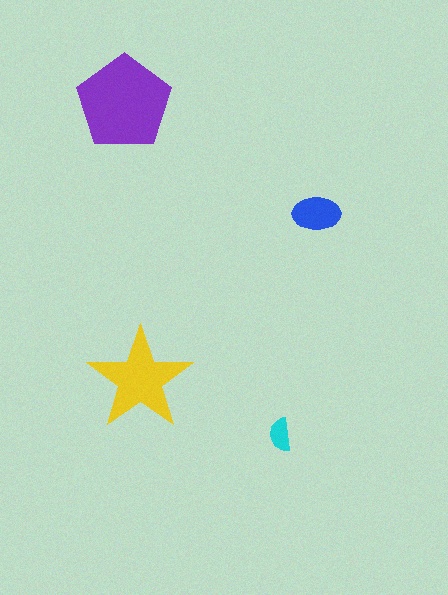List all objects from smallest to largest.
The cyan semicircle, the blue ellipse, the yellow star, the purple pentagon.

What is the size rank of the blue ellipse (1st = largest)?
3rd.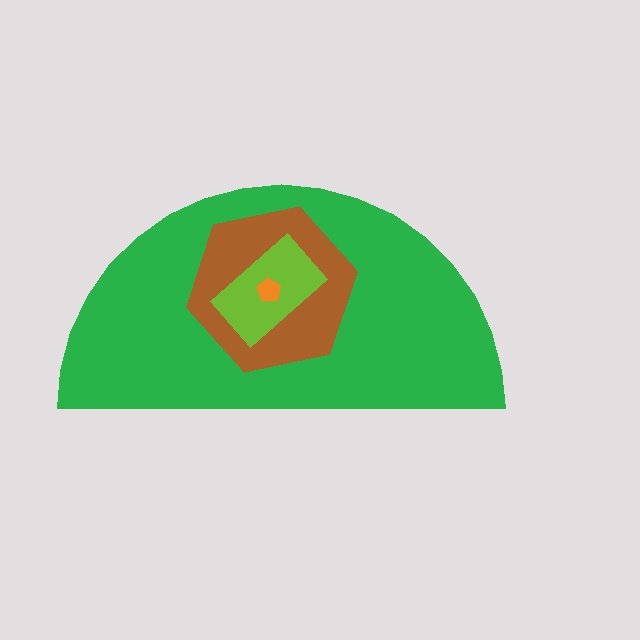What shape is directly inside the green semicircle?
The brown hexagon.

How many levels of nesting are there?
4.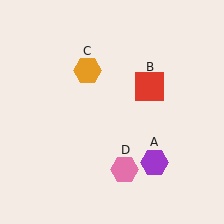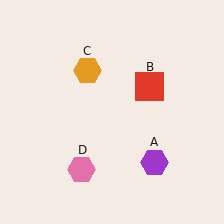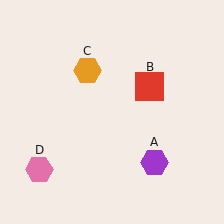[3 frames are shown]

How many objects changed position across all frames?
1 object changed position: pink hexagon (object D).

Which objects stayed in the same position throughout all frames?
Purple hexagon (object A) and red square (object B) and orange hexagon (object C) remained stationary.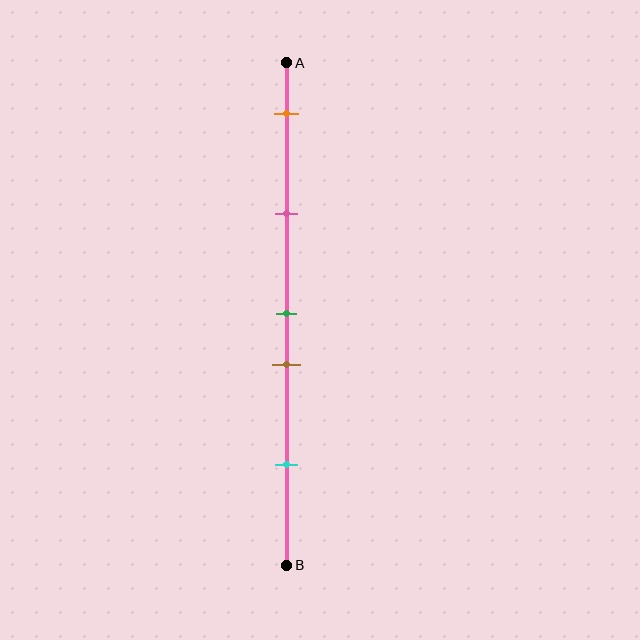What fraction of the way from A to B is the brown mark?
The brown mark is approximately 60% (0.6) of the way from A to B.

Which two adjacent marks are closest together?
The green and brown marks are the closest adjacent pair.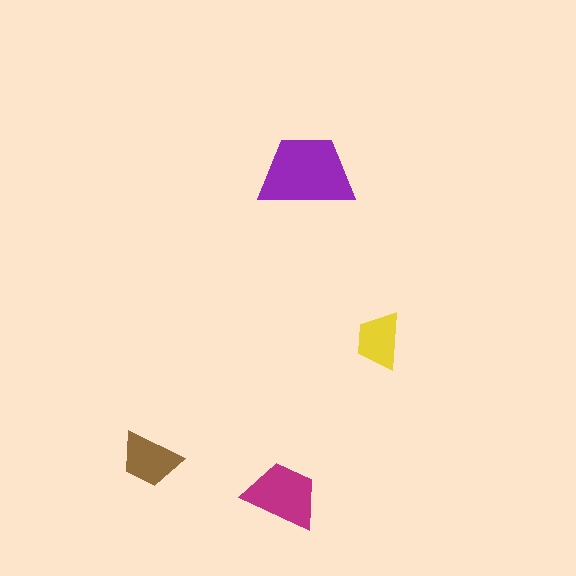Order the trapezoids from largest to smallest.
the purple one, the magenta one, the brown one, the yellow one.